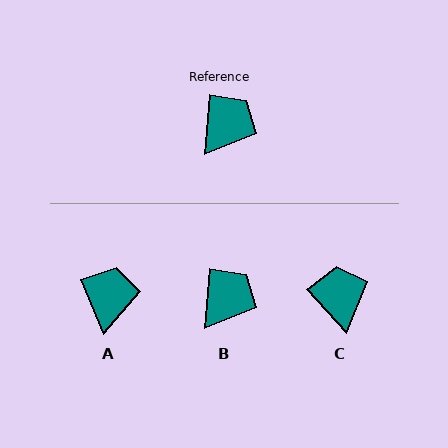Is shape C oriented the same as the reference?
No, it is off by about 47 degrees.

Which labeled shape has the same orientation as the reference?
B.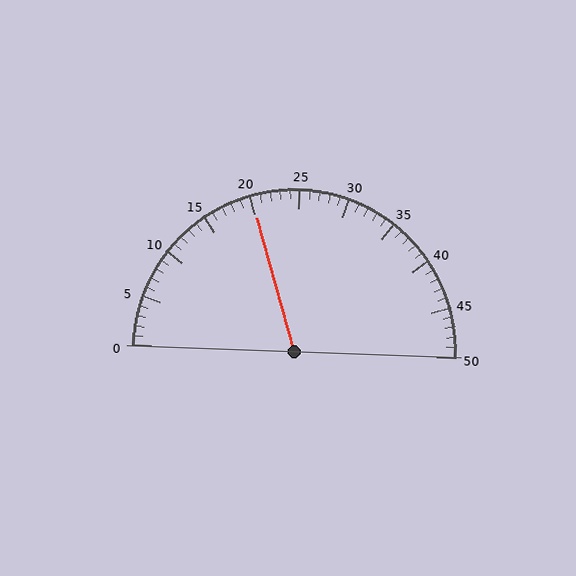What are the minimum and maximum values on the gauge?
The gauge ranges from 0 to 50.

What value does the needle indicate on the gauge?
The needle indicates approximately 20.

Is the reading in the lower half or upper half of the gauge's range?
The reading is in the lower half of the range (0 to 50).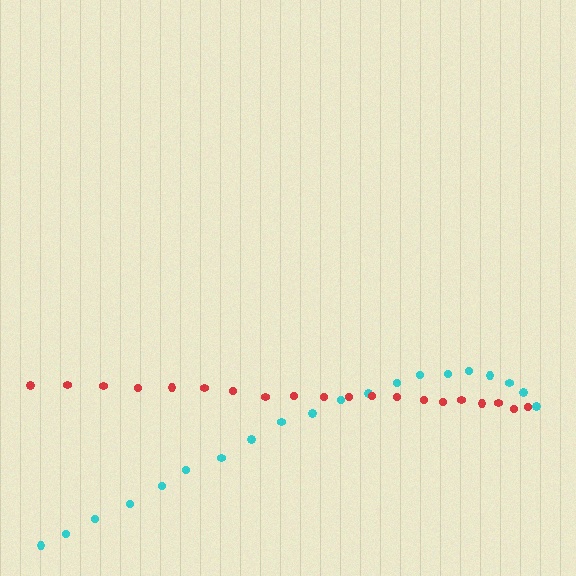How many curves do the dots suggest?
There are 2 distinct paths.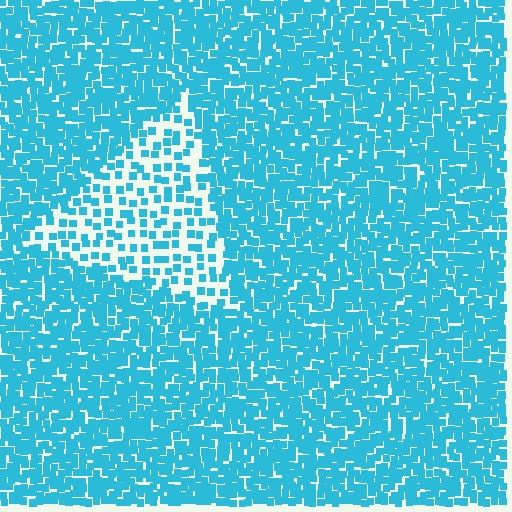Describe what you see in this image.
The image contains small cyan elements arranged at two different densities. A triangle-shaped region is visible where the elements are less densely packed than the surrounding area.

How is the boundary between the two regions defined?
The boundary is defined by a change in element density (approximately 2.5x ratio). All elements are the same color, size, and shape.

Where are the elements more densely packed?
The elements are more densely packed outside the triangle boundary.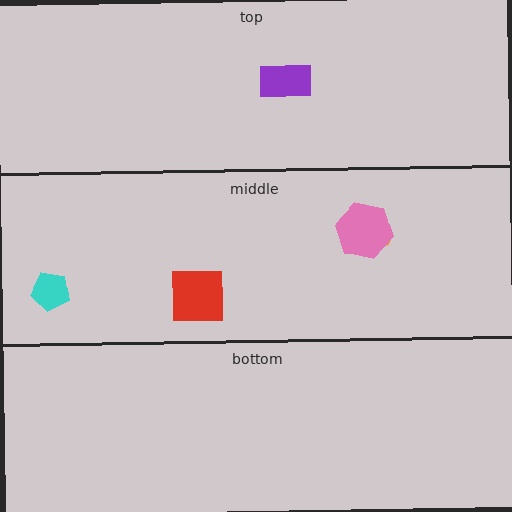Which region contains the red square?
The middle region.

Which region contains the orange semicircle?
The middle region.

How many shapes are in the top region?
1.